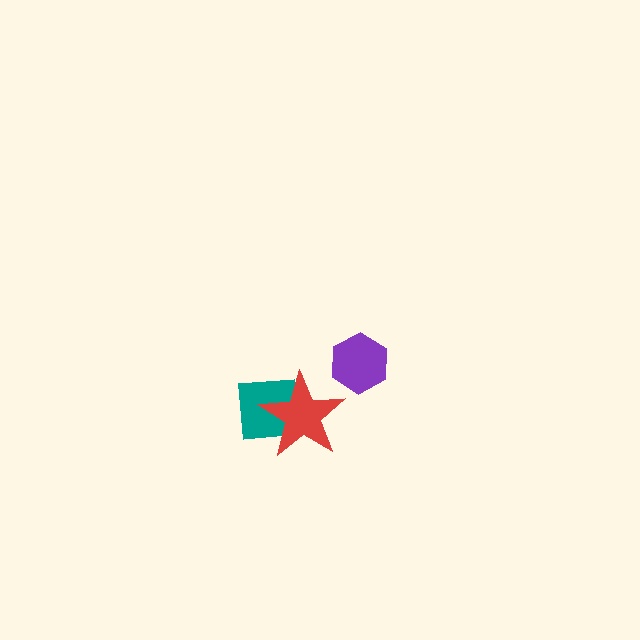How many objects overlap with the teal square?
1 object overlaps with the teal square.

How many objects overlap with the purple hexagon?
0 objects overlap with the purple hexagon.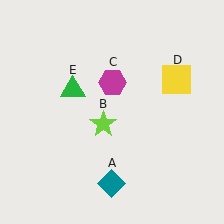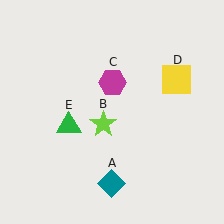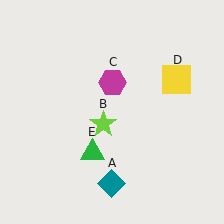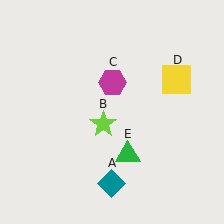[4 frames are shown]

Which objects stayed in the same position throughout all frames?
Teal diamond (object A) and lime star (object B) and magenta hexagon (object C) and yellow square (object D) remained stationary.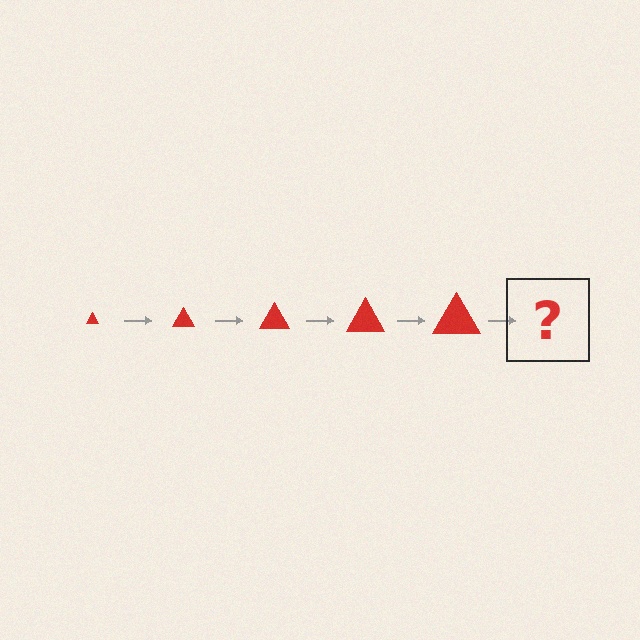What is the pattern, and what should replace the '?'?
The pattern is that the triangle gets progressively larger each step. The '?' should be a red triangle, larger than the previous one.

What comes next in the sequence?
The next element should be a red triangle, larger than the previous one.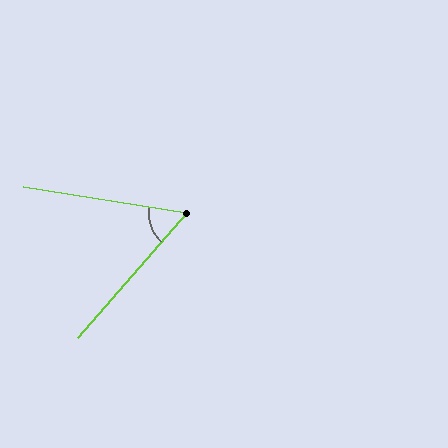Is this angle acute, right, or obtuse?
It is acute.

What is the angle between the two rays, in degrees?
Approximately 58 degrees.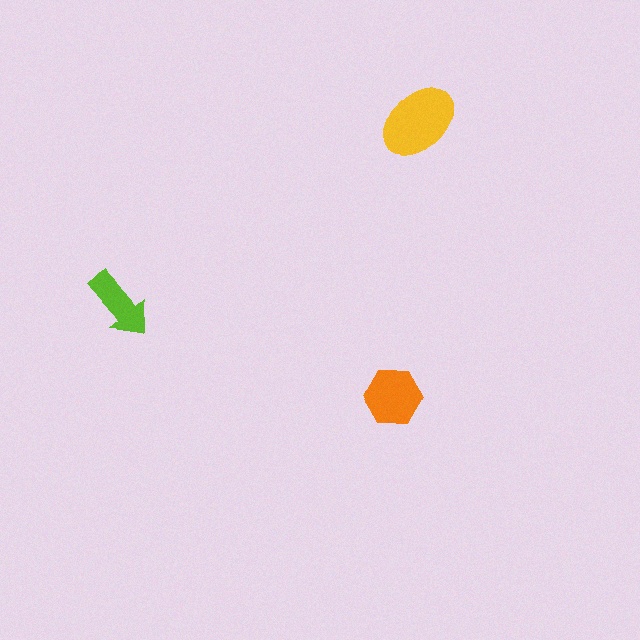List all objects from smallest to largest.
The lime arrow, the orange hexagon, the yellow ellipse.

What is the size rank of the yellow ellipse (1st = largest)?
1st.